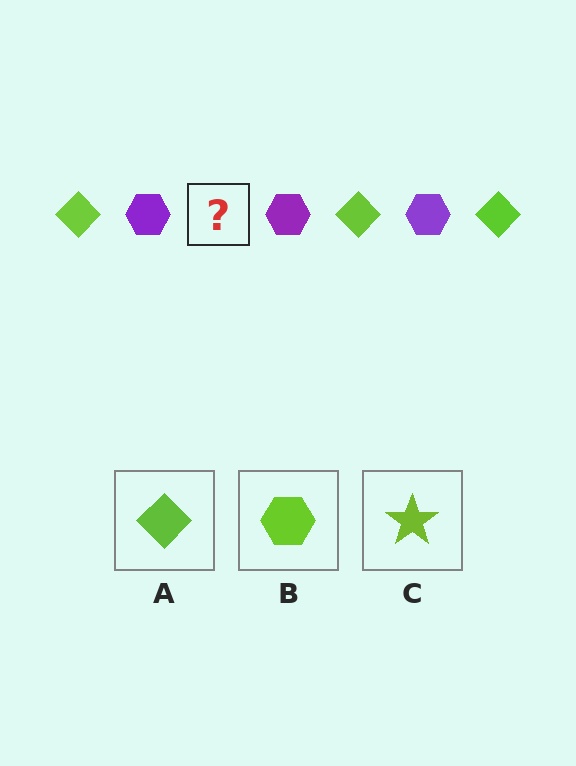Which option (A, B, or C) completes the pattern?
A.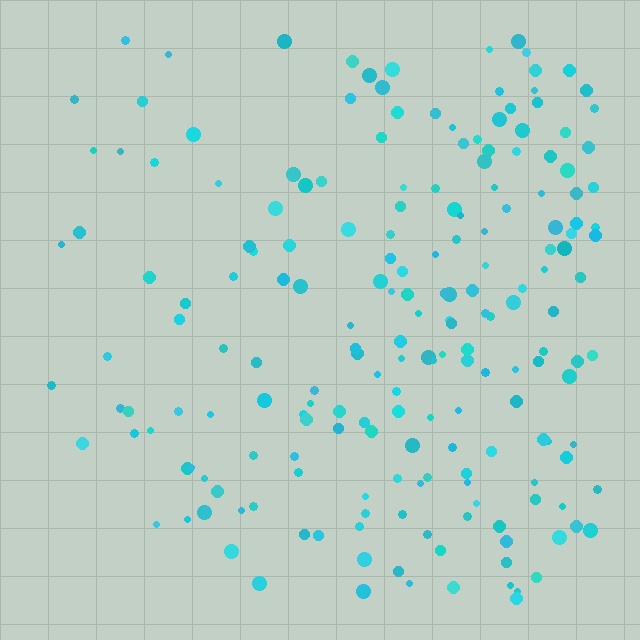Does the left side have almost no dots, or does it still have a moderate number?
Still a moderate number, just noticeably fewer than the right.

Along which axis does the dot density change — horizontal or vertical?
Horizontal.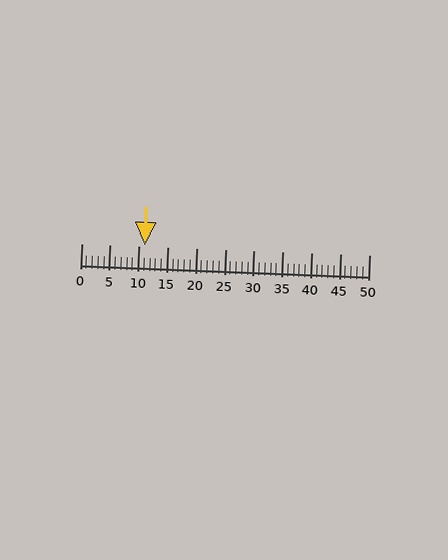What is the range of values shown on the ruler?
The ruler shows values from 0 to 50.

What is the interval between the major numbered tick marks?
The major tick marks are spaced 5 units apart.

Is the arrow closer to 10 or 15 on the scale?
The arrow is closer to 10.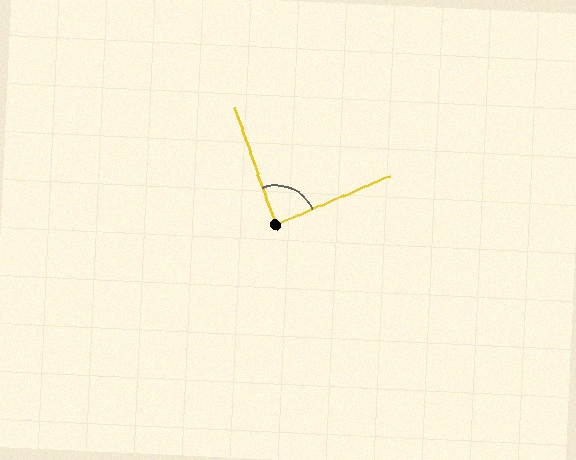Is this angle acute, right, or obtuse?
It is approximately a right angle.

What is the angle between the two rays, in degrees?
Approximately 85 degrees.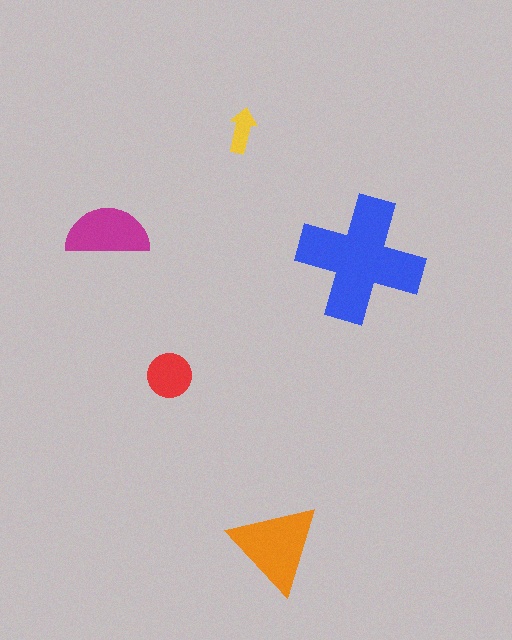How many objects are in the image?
There are 5 objects in the image.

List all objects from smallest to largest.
The yellow arrow, the red circle, the magenta semicircle, the orange triangle, the blue cross.